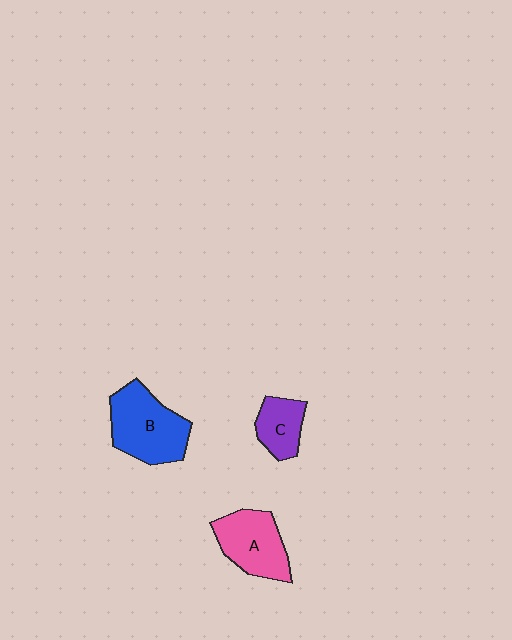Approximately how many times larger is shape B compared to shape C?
Approximately 1.9 times.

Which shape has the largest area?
Shape B (blue).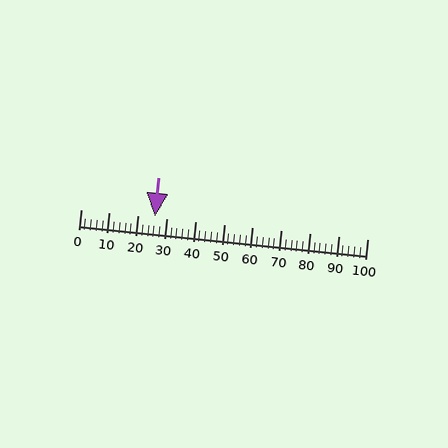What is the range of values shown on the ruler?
The ruler shows values from 0 to 100.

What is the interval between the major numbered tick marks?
The major tick marks are spaced 10 units apart.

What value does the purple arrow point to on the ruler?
The purple arrow points to approximately 26.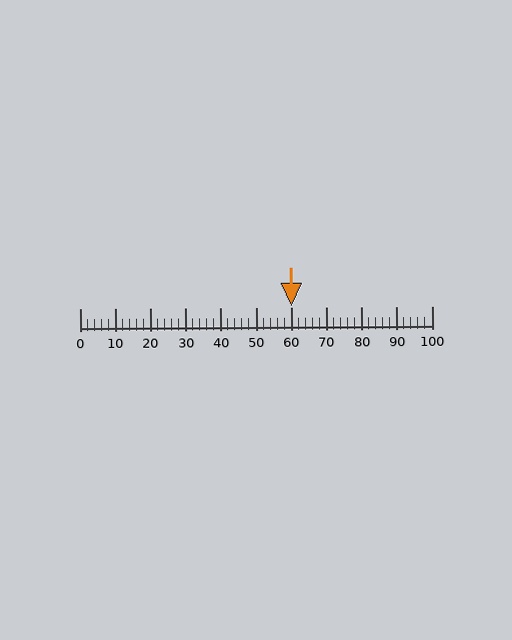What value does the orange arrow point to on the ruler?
The orange arrow points to approximately 60.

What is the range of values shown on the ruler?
The ruler shows values from 0 to 100.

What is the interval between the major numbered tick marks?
The major tick marks are spaced 10 units apart.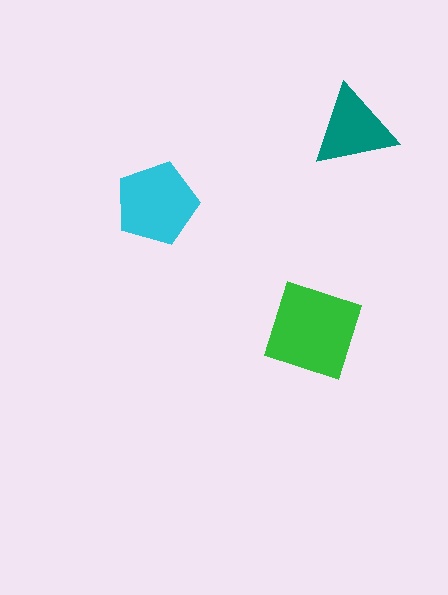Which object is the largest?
The green diamond.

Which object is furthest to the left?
The cyan pentagon is leftmost.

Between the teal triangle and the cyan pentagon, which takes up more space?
The cyan pentagon.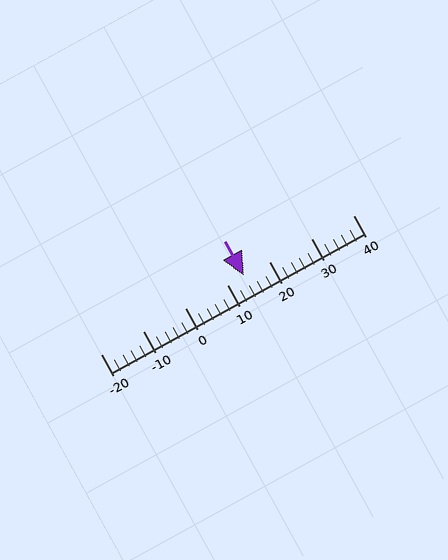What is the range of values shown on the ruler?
The ruler shows values from -20 to 40.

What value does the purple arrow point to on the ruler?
The purple arrow points to approximately 14.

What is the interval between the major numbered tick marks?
The major tick marks are spaced 10 units apart.